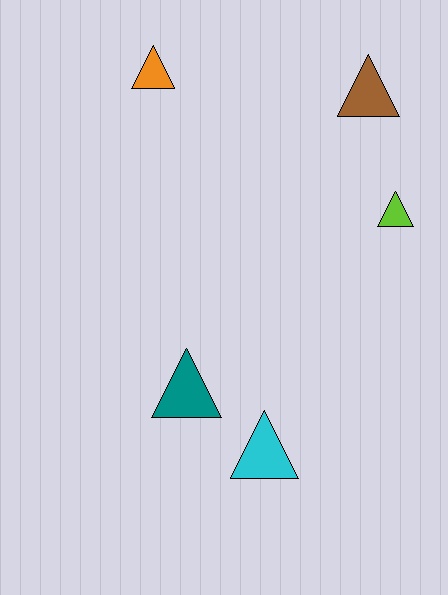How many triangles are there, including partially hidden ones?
There are 5 triangles.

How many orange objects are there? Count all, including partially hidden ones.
There is 1 orange object.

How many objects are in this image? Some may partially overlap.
There are 5 objects.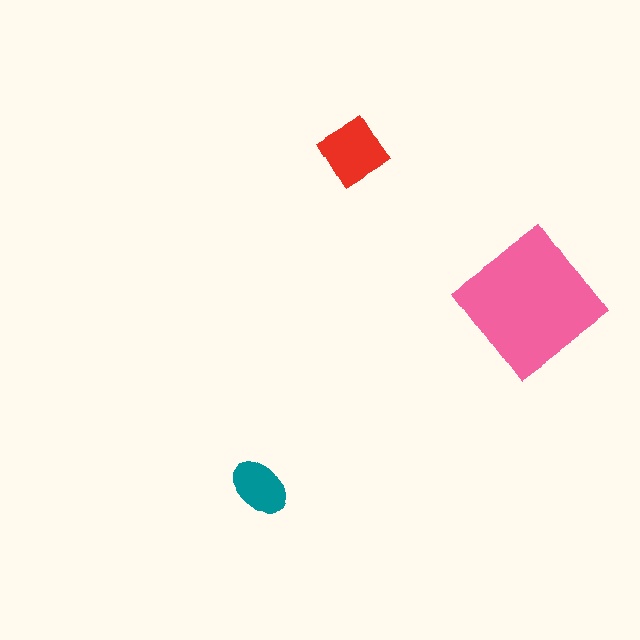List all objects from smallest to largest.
The teal ellipse, the red diamond, the pink diamond.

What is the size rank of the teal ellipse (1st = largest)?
3rd.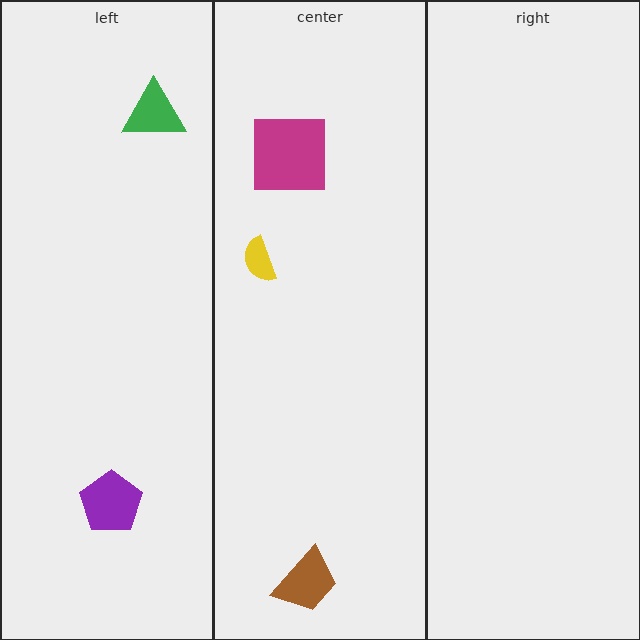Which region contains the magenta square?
The center region.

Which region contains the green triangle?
The left region.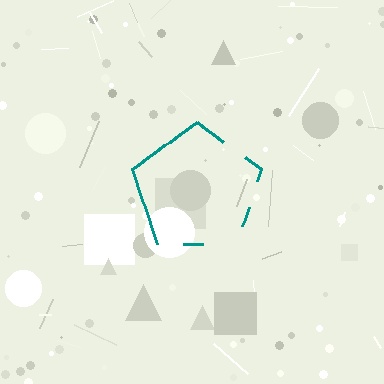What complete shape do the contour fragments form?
The contour fragments form a pentagon.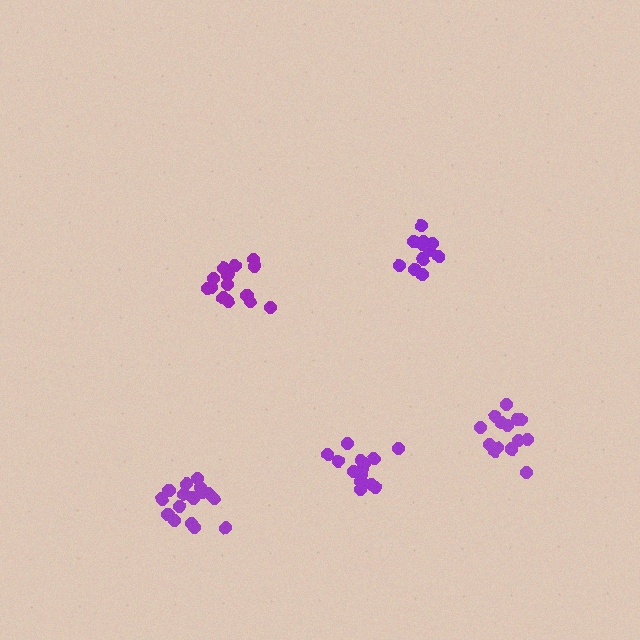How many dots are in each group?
Group 1: 14 dots, Group 2: 17 dots, Group 3: 16 dots, Group 4: 17 dots, Group 5: 12 dots (76 total).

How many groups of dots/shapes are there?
There are 5 groups.